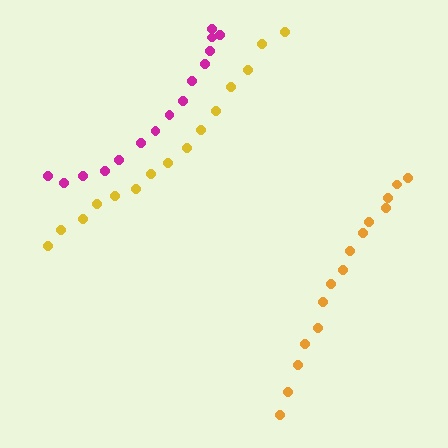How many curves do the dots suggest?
There are 3 distinct paths.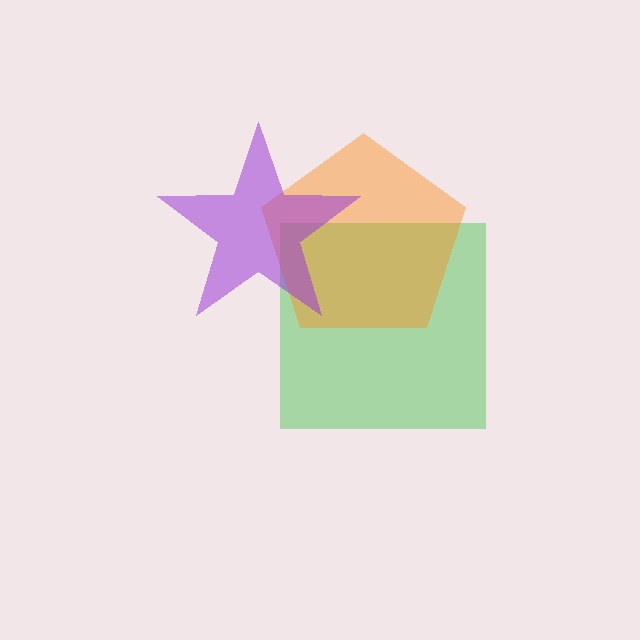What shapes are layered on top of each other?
The layered shapes are: a green square, an orange pentagon, a purple star.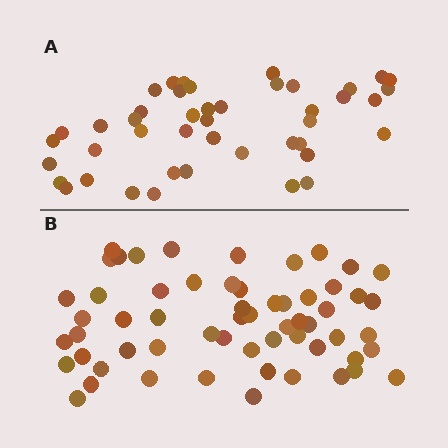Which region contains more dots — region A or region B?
Region B (the bottom region) has more dots.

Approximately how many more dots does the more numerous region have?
Region B has approximately 15 more dots than region A.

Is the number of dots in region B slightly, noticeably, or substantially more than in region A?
Region B has noticeably more, but not dramatically so. The ratio is roughly 1.3 to 1.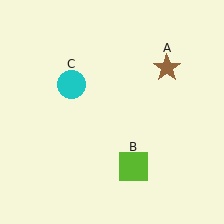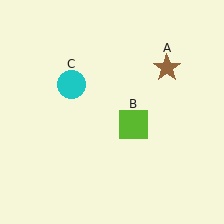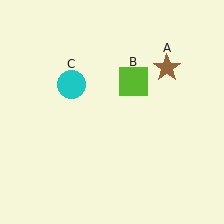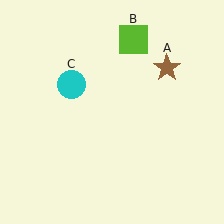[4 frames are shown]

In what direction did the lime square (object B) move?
The lime square (object B) moved up.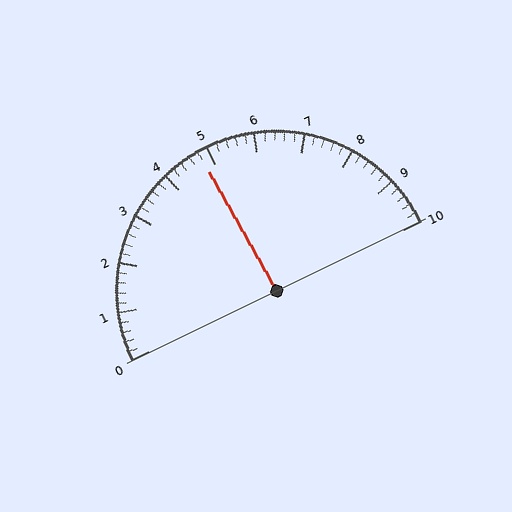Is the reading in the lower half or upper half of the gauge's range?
The reading is in the lower half of the range (0 to 10).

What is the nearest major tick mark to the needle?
The nearest major tick mark is 5.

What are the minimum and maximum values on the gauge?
The gauge ranges from 0 to 10.